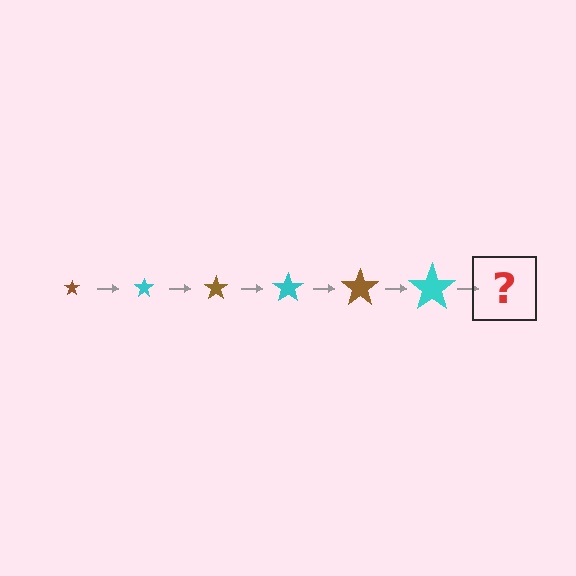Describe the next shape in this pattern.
It should be a brown star, larger than the previous one.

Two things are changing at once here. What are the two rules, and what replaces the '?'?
The two rules are that the star grows larger each step and the color cycles through brown and cyan. The '?' should be a brown star, larger than the previous one.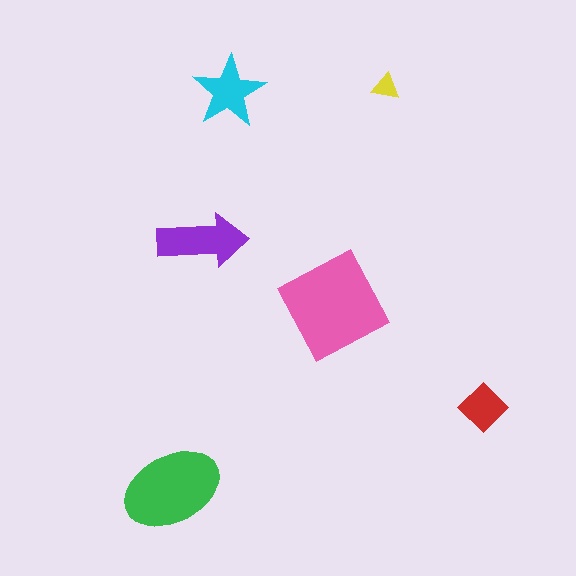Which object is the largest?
The pink square.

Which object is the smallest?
The yellow triangle.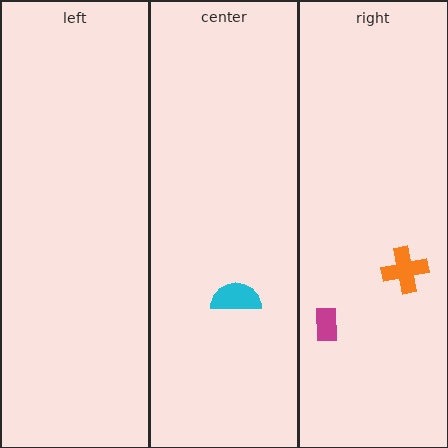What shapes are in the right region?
The magenta rectangle, the orange cross.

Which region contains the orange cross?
The right region.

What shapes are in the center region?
The cyan semicircle.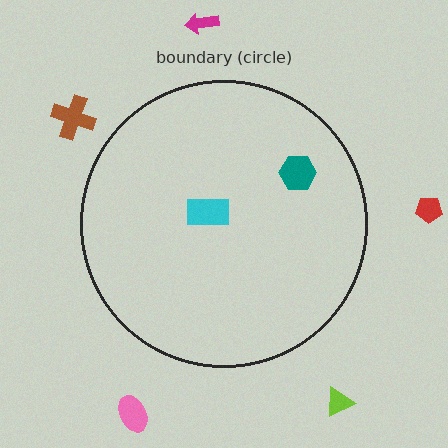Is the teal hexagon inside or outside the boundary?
Inside.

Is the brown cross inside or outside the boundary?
Outside.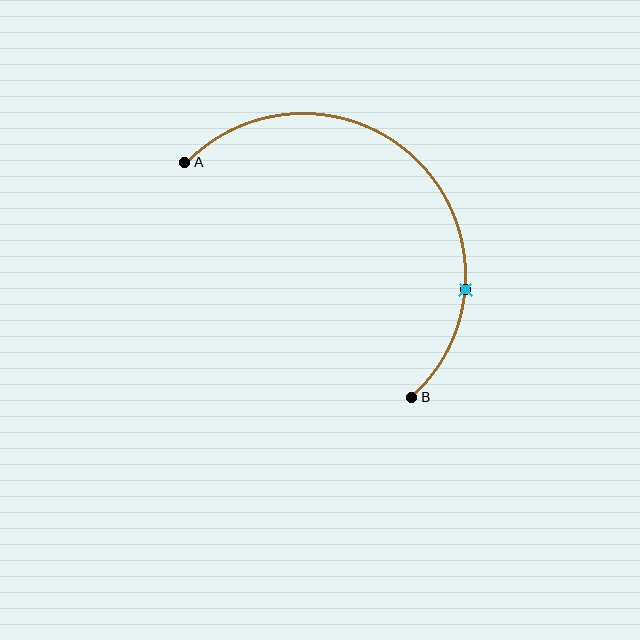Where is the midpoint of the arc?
The arc midpoint is the point on the curve farthest from the straight line joining A and B. It sits above and to the right of that line.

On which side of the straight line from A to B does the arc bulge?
The arc bulges above and to the right of the straight line connecting A and B.